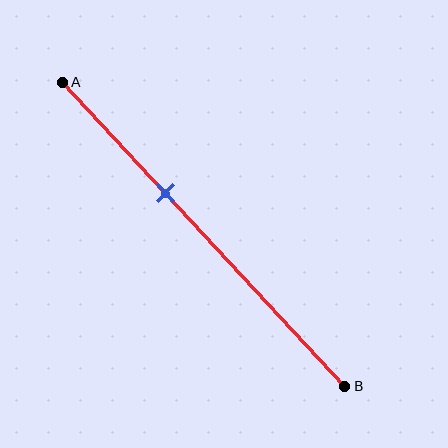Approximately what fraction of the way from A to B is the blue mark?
The blue mark is approximately 35% of the way from A to B.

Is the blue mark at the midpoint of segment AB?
No, the mark is at about 35% from A, not at the 50% midpoint.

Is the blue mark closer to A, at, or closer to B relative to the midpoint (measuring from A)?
The blue mark is closer to point A than the midpoint of segment AB.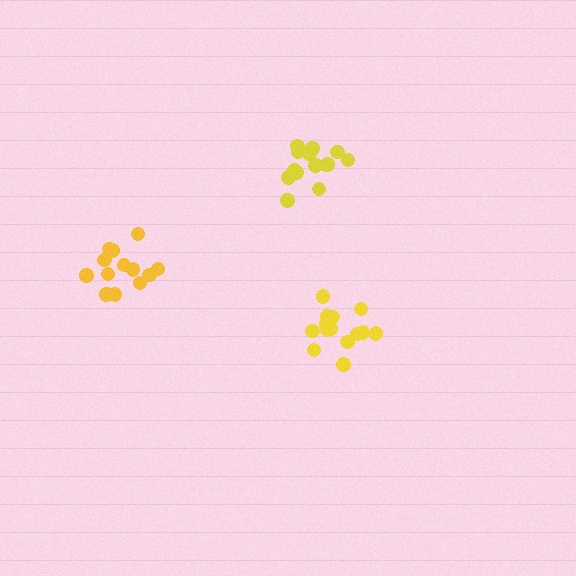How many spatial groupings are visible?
There are 3 spatial groupings.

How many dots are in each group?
Group 1: 14 dots, Group 2: 15 dots, Group 3: 13 dots (42 total).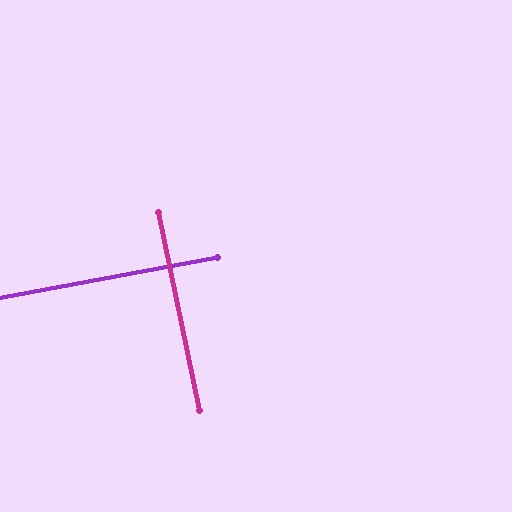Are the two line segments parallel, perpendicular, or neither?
Perpendicular — they meet at approximately 89°.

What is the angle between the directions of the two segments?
Approximately 89 degrees.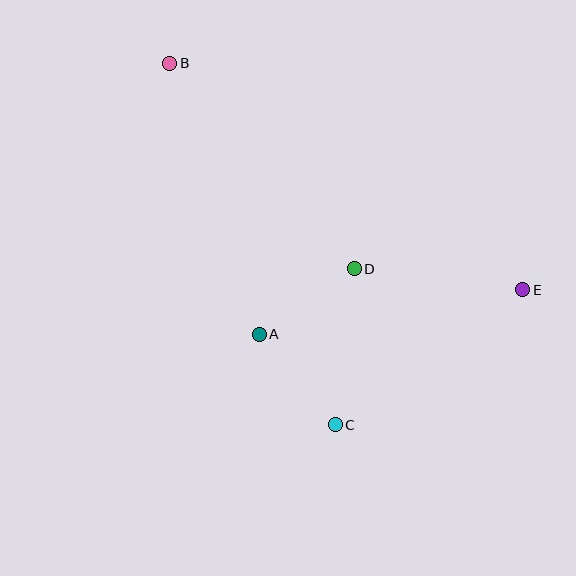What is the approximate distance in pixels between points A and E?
The distance between A and E is approximately 267 pixels.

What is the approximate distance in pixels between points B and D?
The distance between B and D is approximately 276 pixels.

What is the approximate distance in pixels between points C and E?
The distance between C and E is approximately 231 pixels.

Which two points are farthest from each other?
Points B and E are farthest from each other.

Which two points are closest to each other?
Points A and D are closest to each other.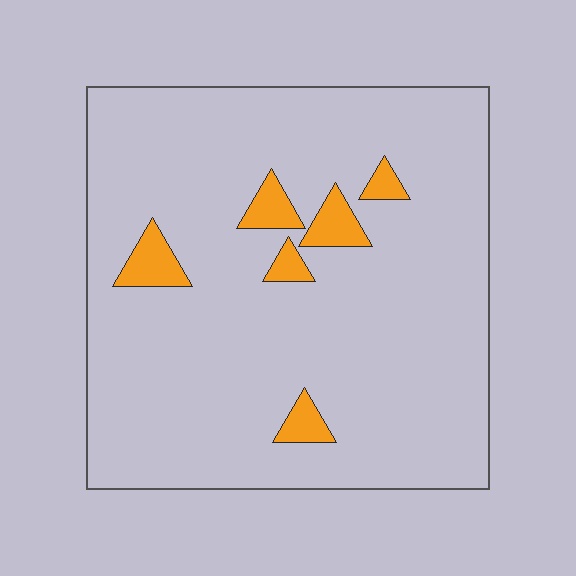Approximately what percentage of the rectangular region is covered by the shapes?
Approximately 5%.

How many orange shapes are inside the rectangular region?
6.